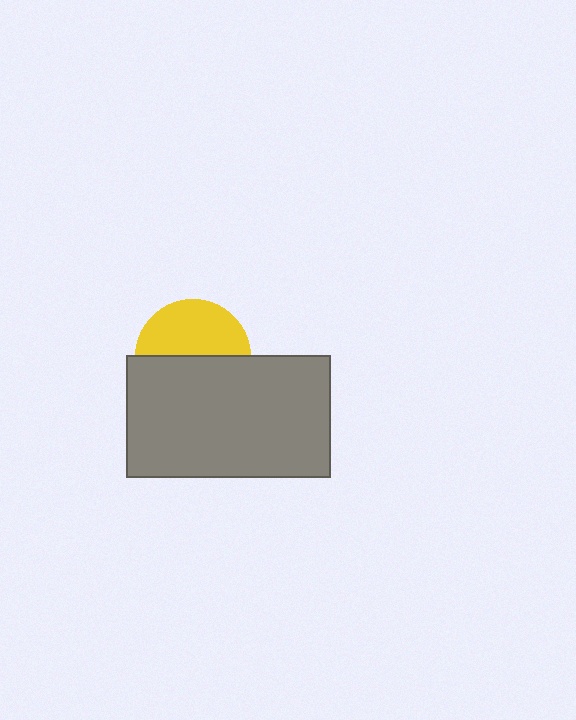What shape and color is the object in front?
The object in front is a gray rectangle.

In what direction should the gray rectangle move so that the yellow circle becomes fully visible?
The gray rectangle should move down. That is the shortest direction to clear the overlap and leave the yellow circle fully visible.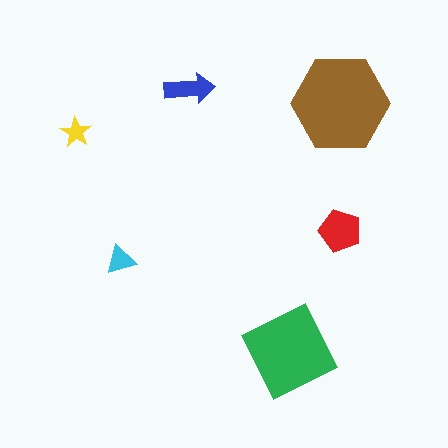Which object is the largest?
The brown hexagon.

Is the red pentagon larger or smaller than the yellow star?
Larger.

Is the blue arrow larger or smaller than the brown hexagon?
Smaller.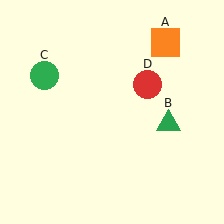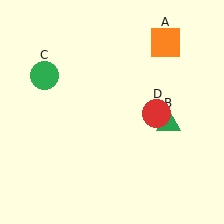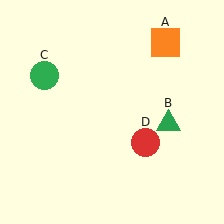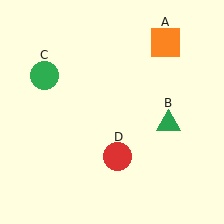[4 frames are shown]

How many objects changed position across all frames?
1 object changed position: red circle (object D).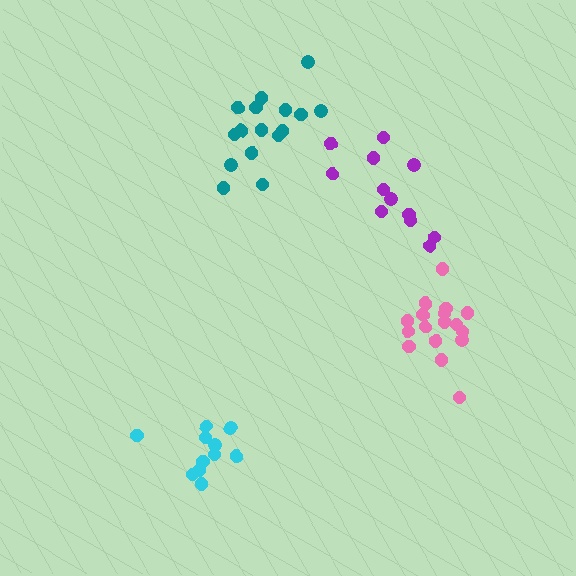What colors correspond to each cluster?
The clusters are colored: teal, cyan, pink, purple.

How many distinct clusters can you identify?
There are 4 distinct clusters.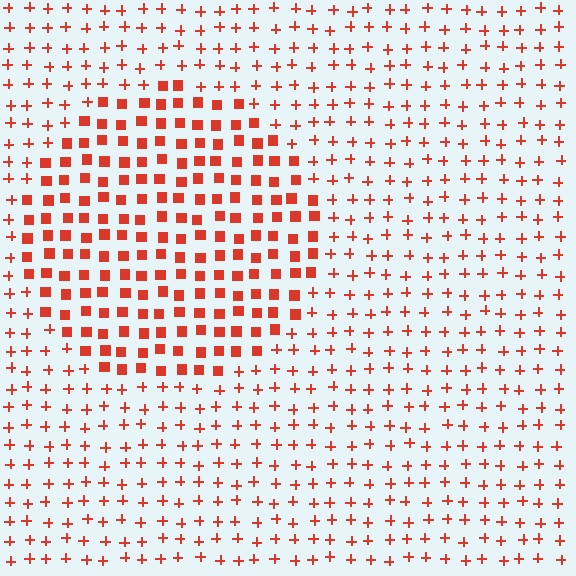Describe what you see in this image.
The image is filled with small red elements arranged in a uniform grid. A circle-shaped region contains squares, while the surrounding area contains plus signs. The boundary is defined purely by the change in element shape.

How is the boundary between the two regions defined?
The boundary is defined by a change in element shape: squares inside vs. plus signs outside. All elements share the same color and spacing.